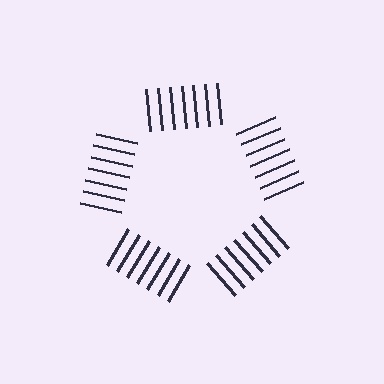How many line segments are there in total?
35 — 7 along each of the 5 edges.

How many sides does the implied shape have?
5 sides — the line-ends trace a pentagon.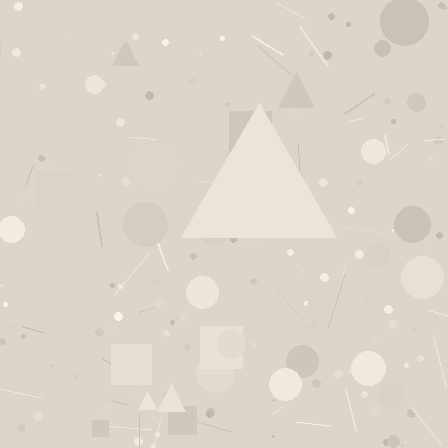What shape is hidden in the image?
A triangle is hidden in the image.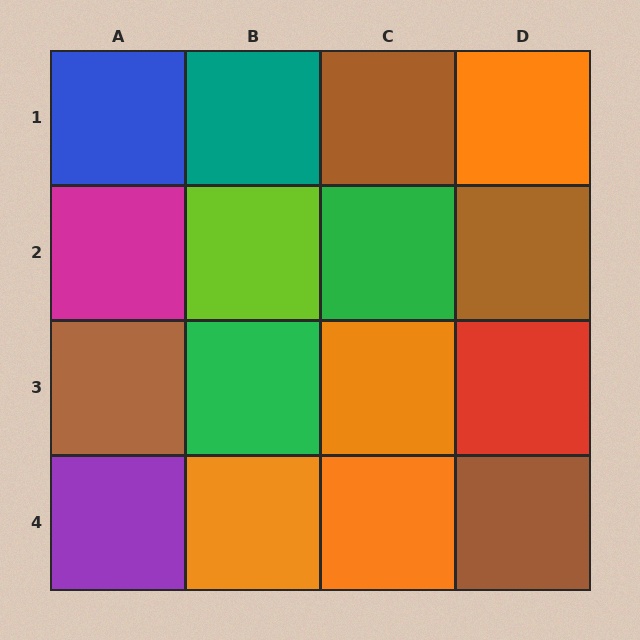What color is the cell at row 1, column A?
Blue.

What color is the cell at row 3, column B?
Green.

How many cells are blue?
1 cell is blue.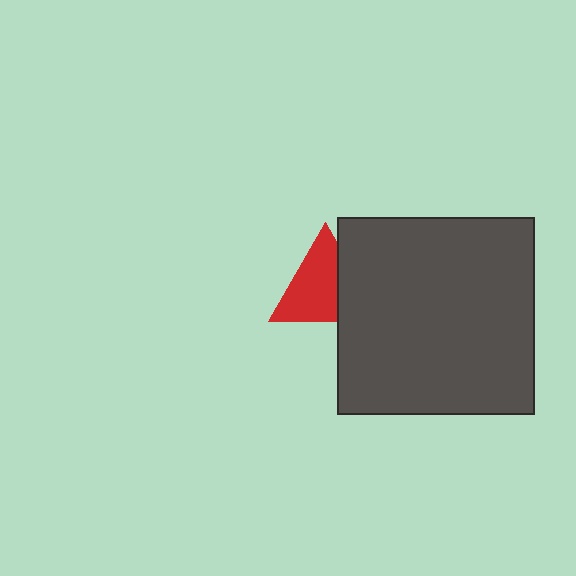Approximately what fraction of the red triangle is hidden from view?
Roughly 31% of the red triangle is hidden behind the dark gray square.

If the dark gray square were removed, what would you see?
You would see the complete red triangle.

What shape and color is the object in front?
The object in front is a dark gray square.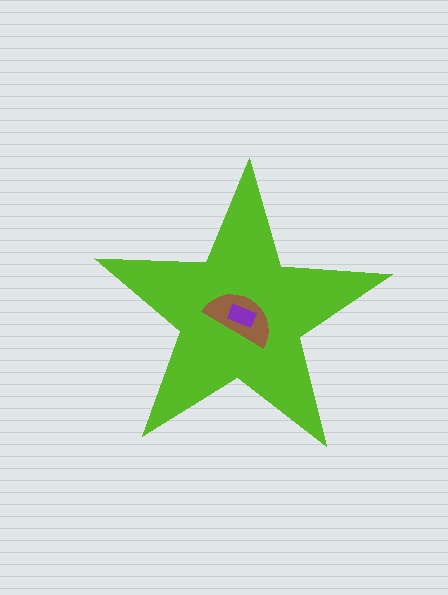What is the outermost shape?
The lime star.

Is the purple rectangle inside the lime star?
Yes.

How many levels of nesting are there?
3.